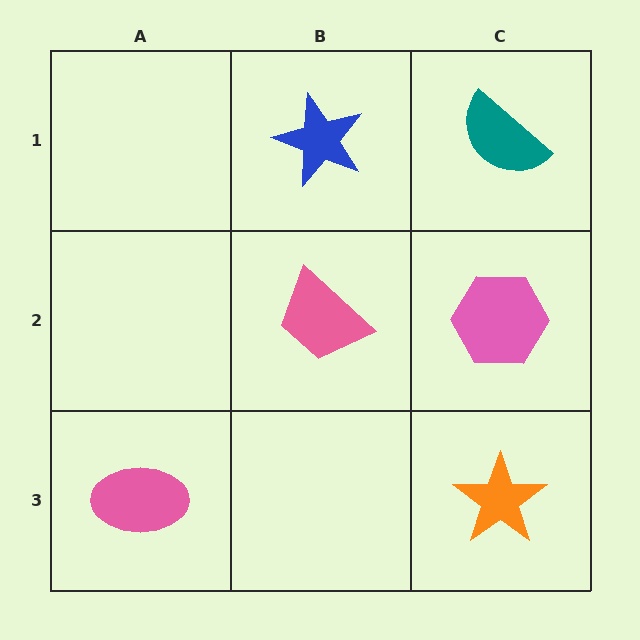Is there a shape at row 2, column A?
No, that cell is empty.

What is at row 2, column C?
A pink hexagon.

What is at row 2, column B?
A pink trapezoid.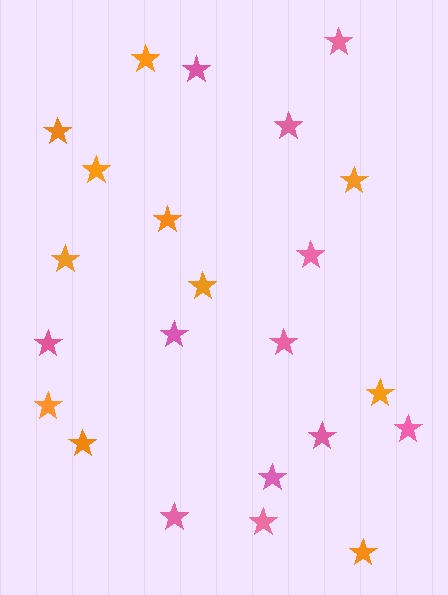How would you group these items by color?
There are 2 groups: one group of pink stars (12) and one group of orange stars (11).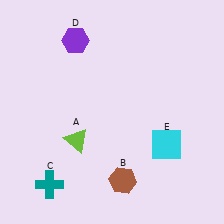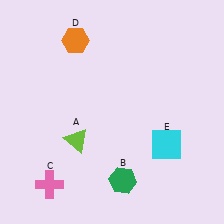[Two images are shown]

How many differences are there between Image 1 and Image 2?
There are 3 differences between the two images.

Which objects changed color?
B changed from brown to green. C changed from teal to pink. D changed from purple to orange.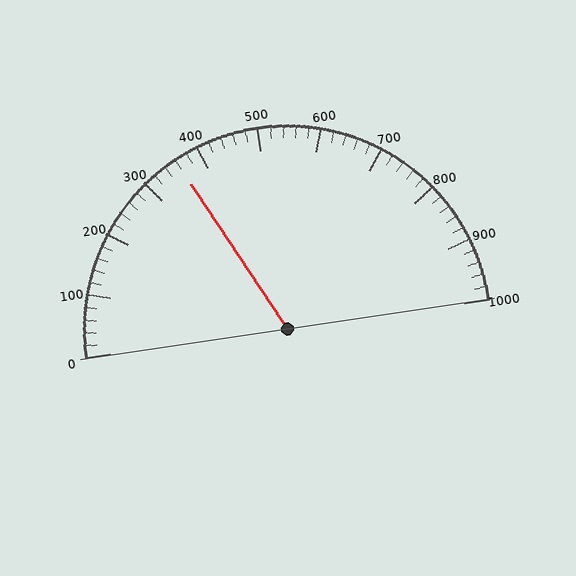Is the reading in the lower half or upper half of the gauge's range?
The reading is in the lower half of the range (0 to 1000).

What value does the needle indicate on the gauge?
The needle indicates approximately 360.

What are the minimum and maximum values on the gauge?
The gauge ranges from 0 to 1000.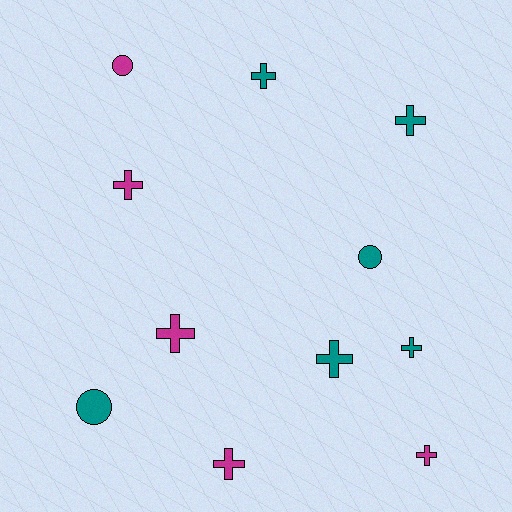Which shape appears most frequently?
Cross, with 8 objects.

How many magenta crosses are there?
There are 4 magenta crosses.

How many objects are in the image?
There are 11 objects.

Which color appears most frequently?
Teal, with 6 objects.